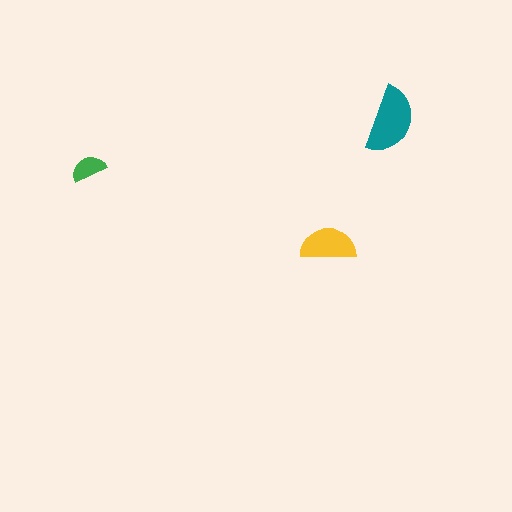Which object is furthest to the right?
The teal semicircle is rightmost.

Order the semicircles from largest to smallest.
the teal one, the yellow one, the green one.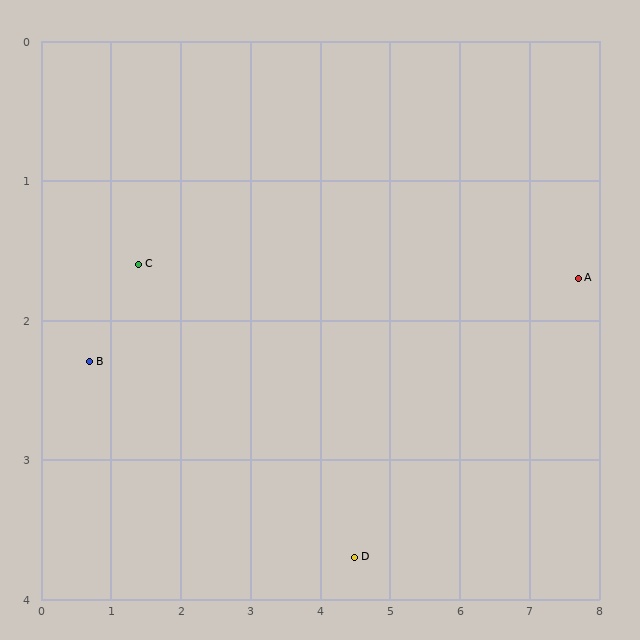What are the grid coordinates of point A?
Point A is at approximately (7.7, 1.7).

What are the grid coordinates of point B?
Point B is at approximately (0.7, 2.3).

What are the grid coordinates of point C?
Point C is at approximately (1.4, 1.6).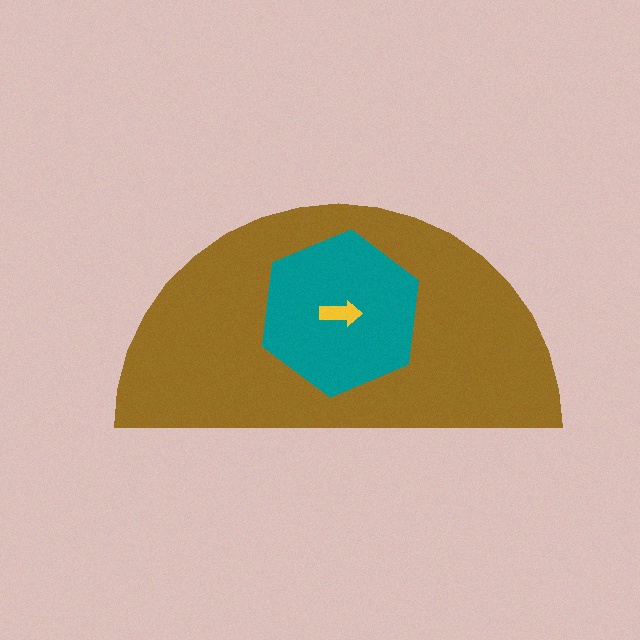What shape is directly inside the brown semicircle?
The teal hexagon.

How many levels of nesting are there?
3.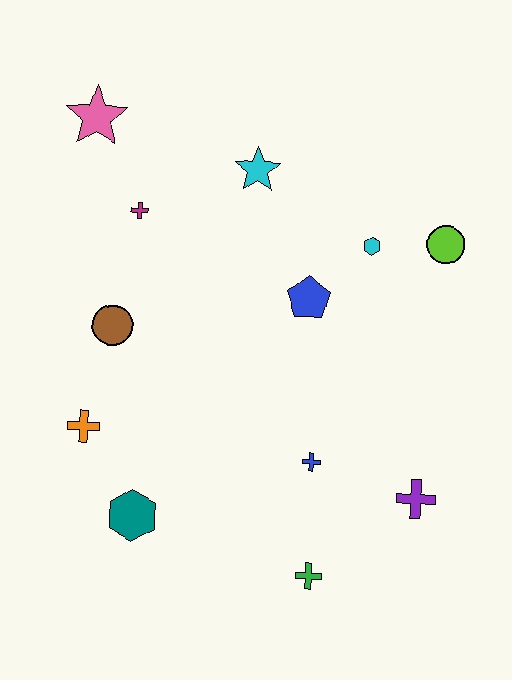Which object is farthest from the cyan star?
The green cross is farthest from the cyan star.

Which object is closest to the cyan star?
The magenta cross is closest to the cyan star.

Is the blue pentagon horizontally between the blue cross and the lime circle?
No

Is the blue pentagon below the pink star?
Yes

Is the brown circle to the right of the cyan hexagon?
No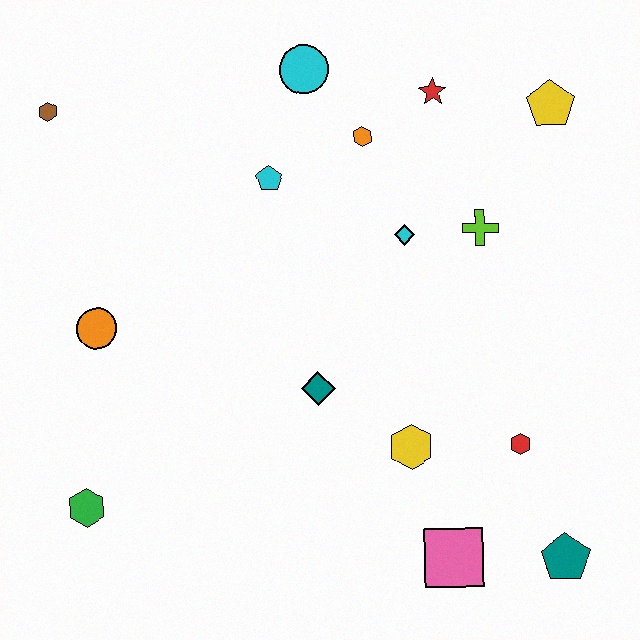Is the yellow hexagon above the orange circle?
No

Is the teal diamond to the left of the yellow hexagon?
Yes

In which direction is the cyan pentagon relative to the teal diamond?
The cyan pentagon is above the teal diamond.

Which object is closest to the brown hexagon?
The orange circle is closest to the brown hexagon.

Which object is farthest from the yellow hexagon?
The brown hexagon is farthest from the yellow hexagon.